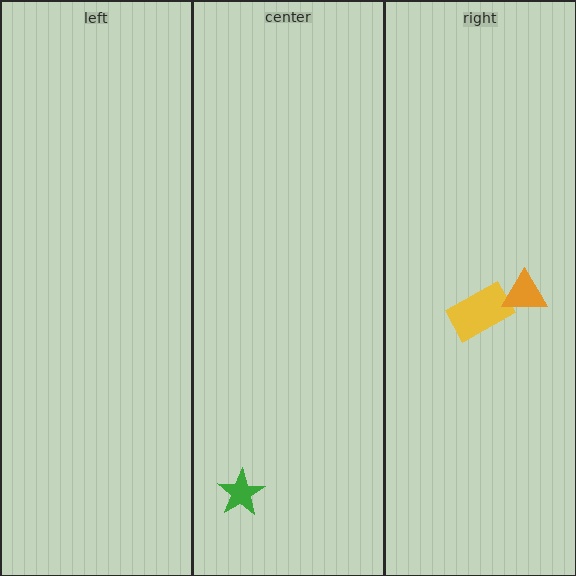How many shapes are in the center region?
1.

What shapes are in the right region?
The yellow rectangle, the orange triangle.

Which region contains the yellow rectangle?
The right region.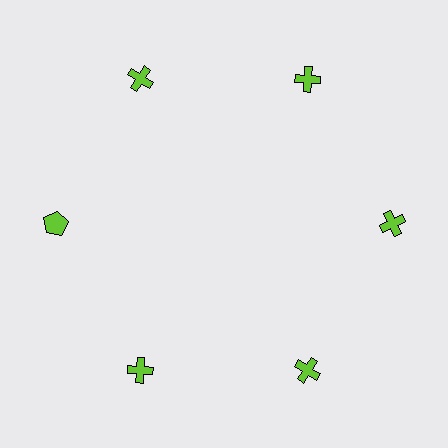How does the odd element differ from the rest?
It has a different shape: pentagon instead of cross.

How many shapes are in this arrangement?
There are 6 shapes arranged in a ring pattern.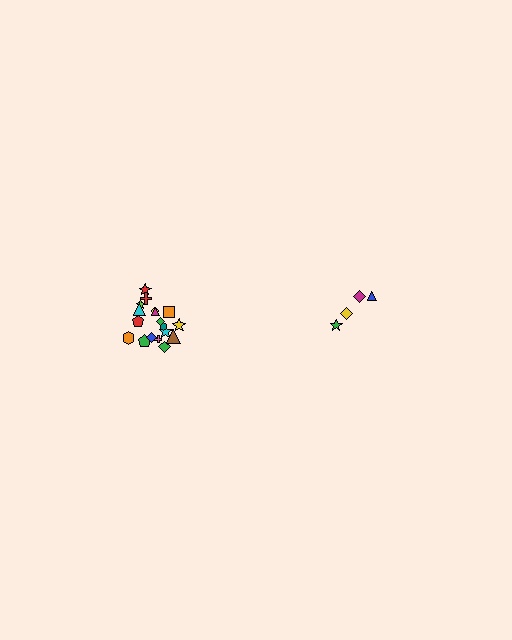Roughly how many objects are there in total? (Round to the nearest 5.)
Roughly 20 objects in total.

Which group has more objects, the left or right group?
The left group.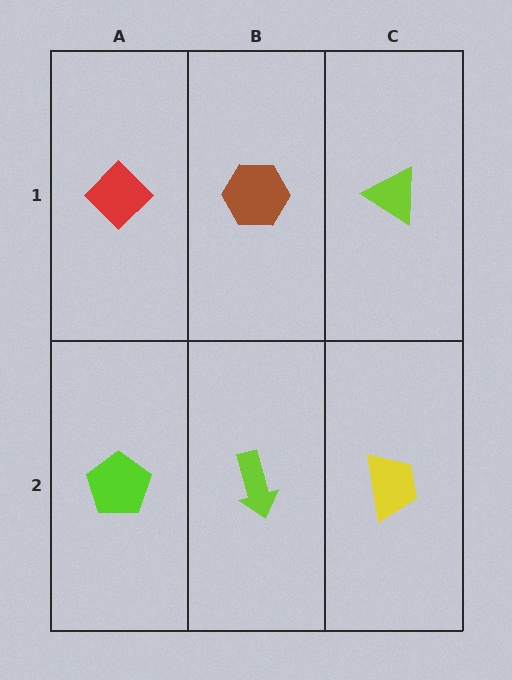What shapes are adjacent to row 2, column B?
A brown hexagon (row 1, column B), a lime pentagon (row 2, column A), a yellow trapezoid (row 2, column C).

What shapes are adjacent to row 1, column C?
A yellow trapezoid (row 2, column C), a brown hexagon (row 1, column B).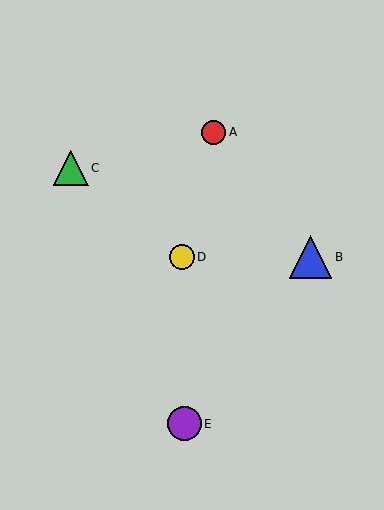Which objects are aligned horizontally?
Objects B, D are aligned horizontally.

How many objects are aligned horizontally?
2 objects (B, D) are aligned horizontally.